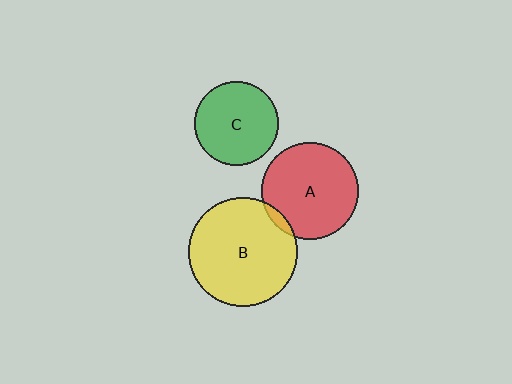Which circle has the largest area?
Circle B (yellow).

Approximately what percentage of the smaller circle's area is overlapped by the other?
Approximately 5%.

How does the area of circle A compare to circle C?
Approximately 1.3 times.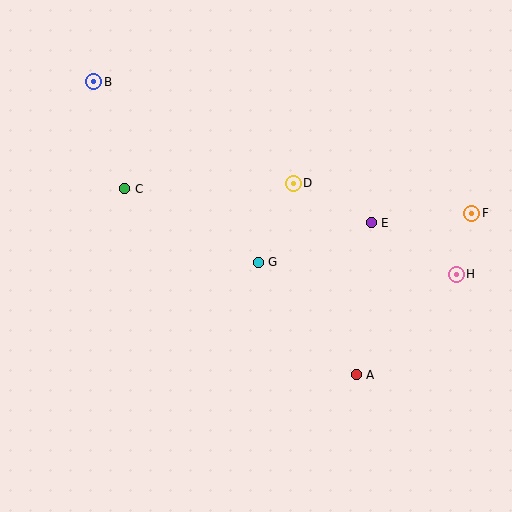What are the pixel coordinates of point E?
Point E is at (371, 223).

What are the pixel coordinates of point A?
Point A is at (356, 375).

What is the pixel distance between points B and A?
The distance between B and A is 393 pixels.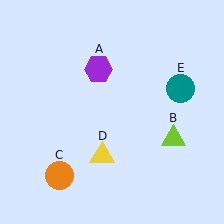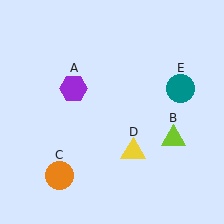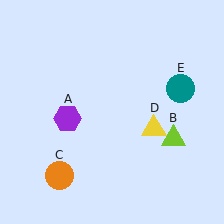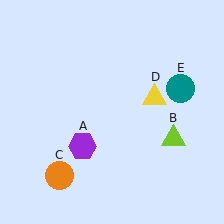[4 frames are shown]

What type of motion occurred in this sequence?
The purple hexagon (object A), yellow triangle (object D) rotated counterclockwise around the center of the scene.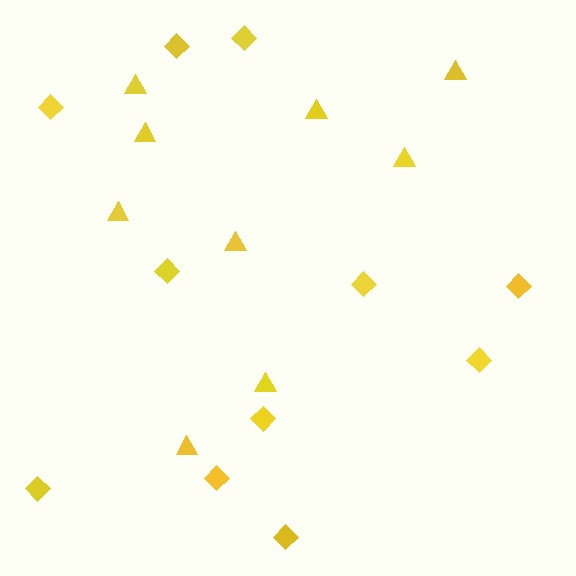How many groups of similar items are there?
There are 2 groups: one group of diamonds (11) and one group of triangles (9).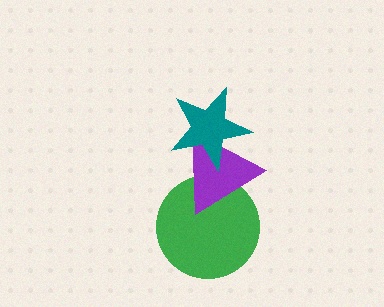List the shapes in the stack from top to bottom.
From top to bottom: the teal star, the purple triangle, the green circle.